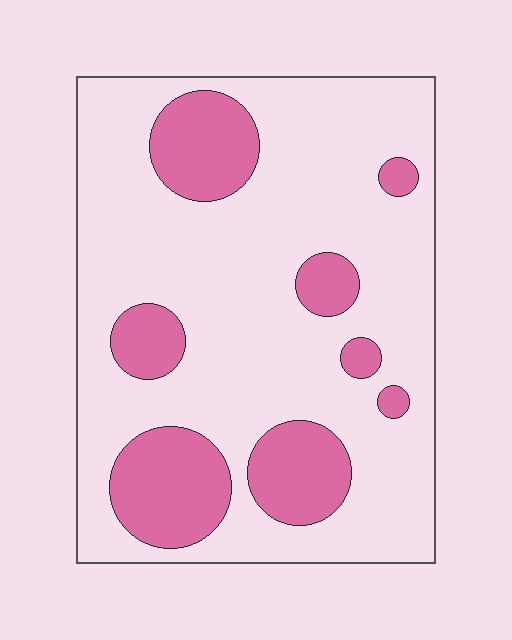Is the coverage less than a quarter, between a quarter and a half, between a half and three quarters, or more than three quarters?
Less than a quarter.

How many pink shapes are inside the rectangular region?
8.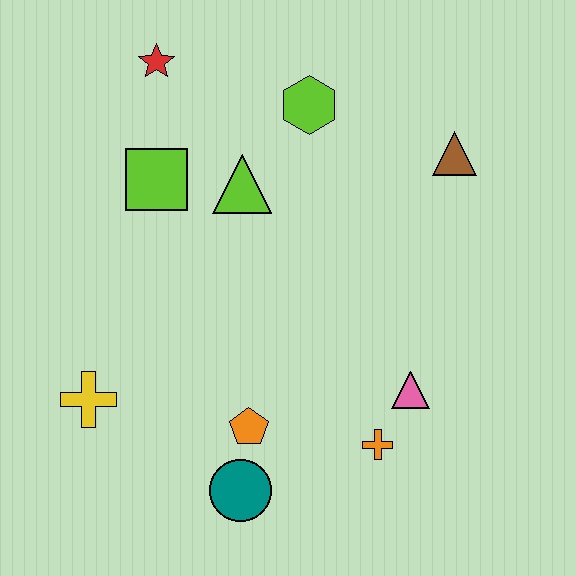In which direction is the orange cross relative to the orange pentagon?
The orange cross is to the right of the orange pentagon.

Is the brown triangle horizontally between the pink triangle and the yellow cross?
No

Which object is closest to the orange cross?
The pink triangle is closest to the orange cross.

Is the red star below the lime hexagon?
No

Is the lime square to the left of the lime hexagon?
Yes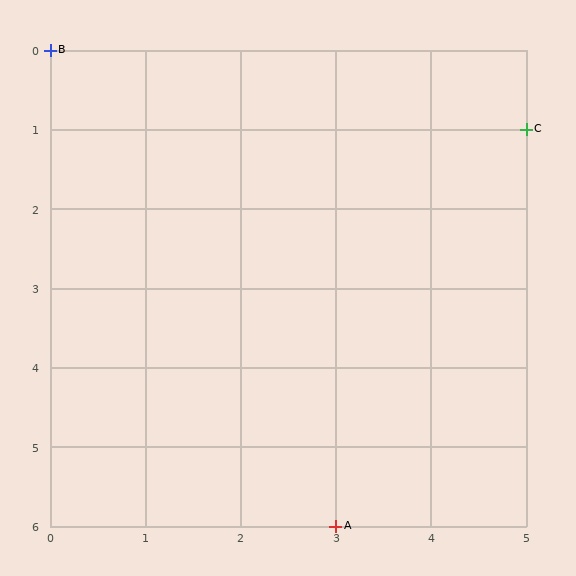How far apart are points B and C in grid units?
Points B and C are 5 columns and 1 row apart (about 5.1 grid units diagonally).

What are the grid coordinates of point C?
Point C is at grid coordinates (5, 1).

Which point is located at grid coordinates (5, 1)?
Point C is at (5, 1).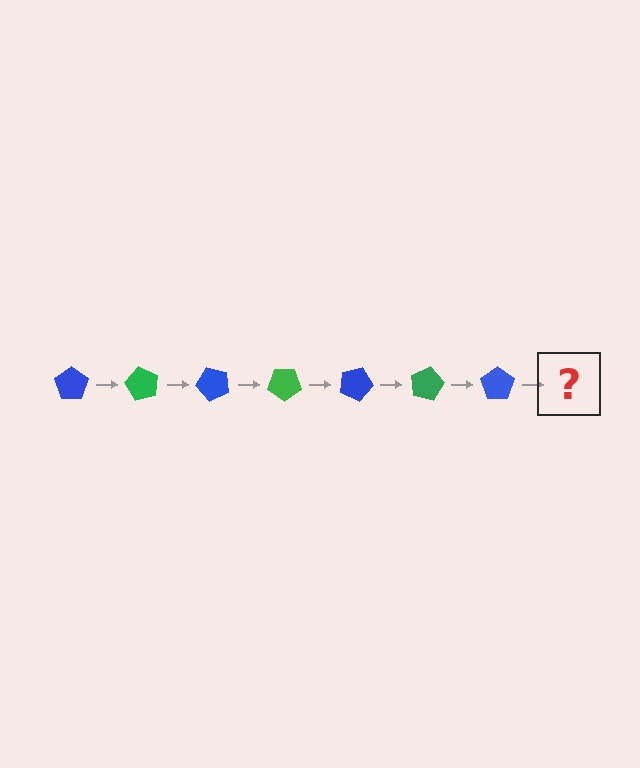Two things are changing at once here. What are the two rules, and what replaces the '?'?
The two rules are that it rotates 60 degrees each step and the color cycles through blue and green. The '?' should be a green pentagon, rotated 420 degrees from the start.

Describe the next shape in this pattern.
It should be a green pentagon, rotated 420 degrees from the start.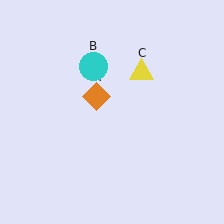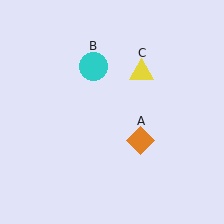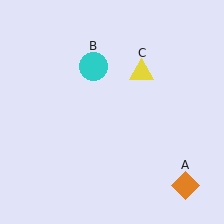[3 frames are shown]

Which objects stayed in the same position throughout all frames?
Cyan circle (object B) and yellow triangle (object C) remained stationary.